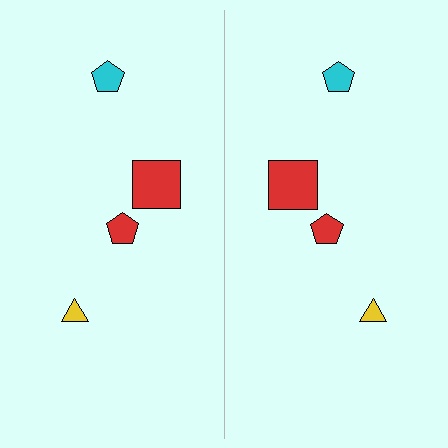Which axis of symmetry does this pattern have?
The pattern has a vertical axis of symmetry running through the center of the image.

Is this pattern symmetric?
Yes, this pattern has bilateral (reflection) symmetry.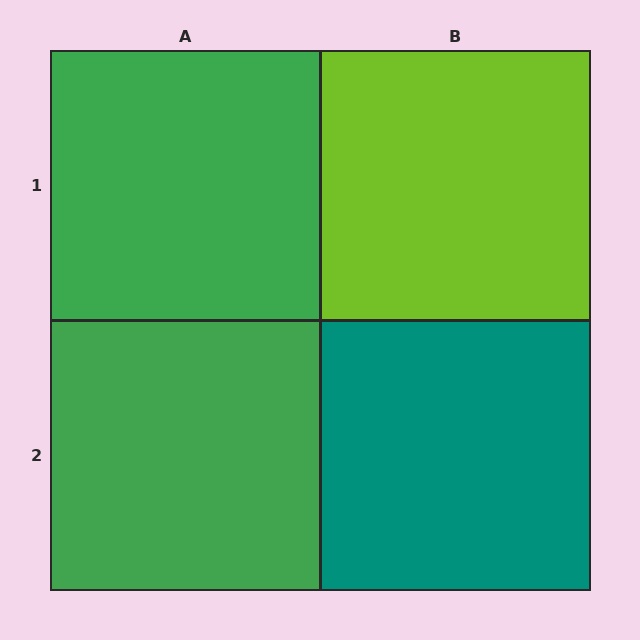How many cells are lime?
1 cell is lime.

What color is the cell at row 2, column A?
Green.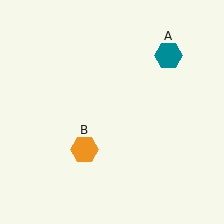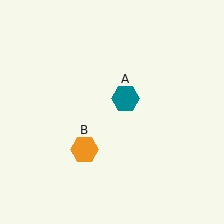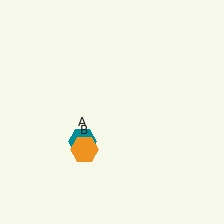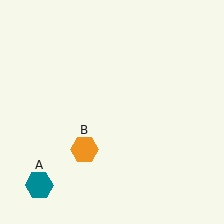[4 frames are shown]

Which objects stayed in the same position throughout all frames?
Orange hexagon (object B) remained stationary.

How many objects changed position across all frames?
1 object changed position: teal hexagon (object A).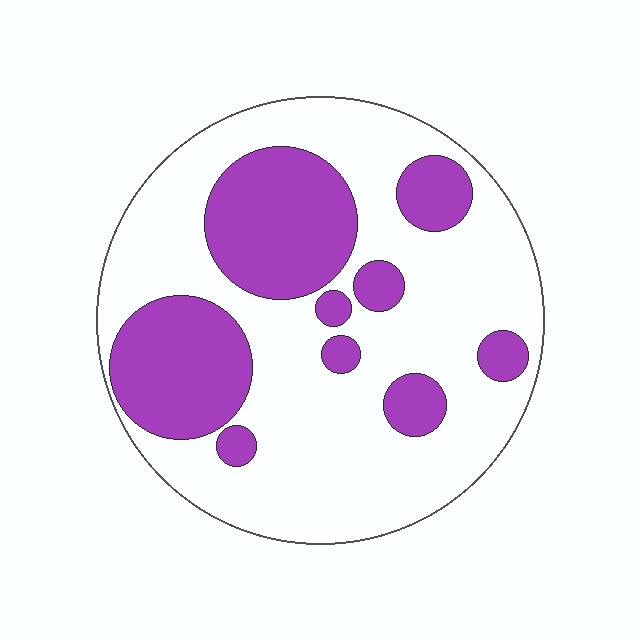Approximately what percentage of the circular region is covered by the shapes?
Approximately 30%.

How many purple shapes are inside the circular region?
9.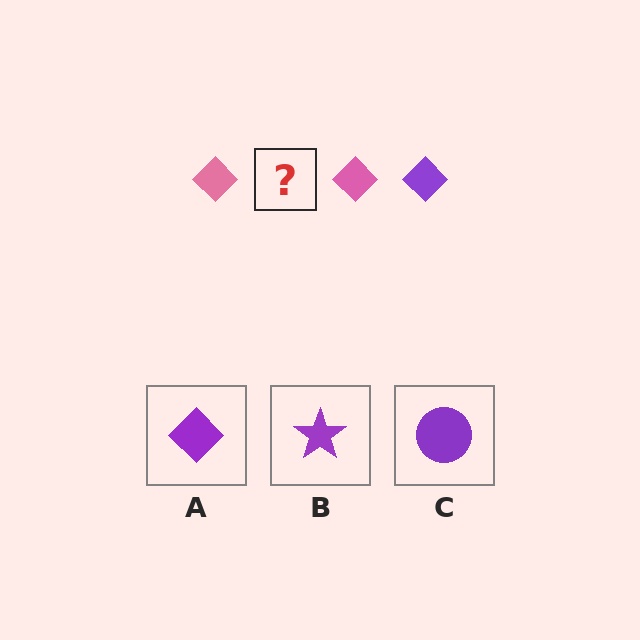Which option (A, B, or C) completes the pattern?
A.